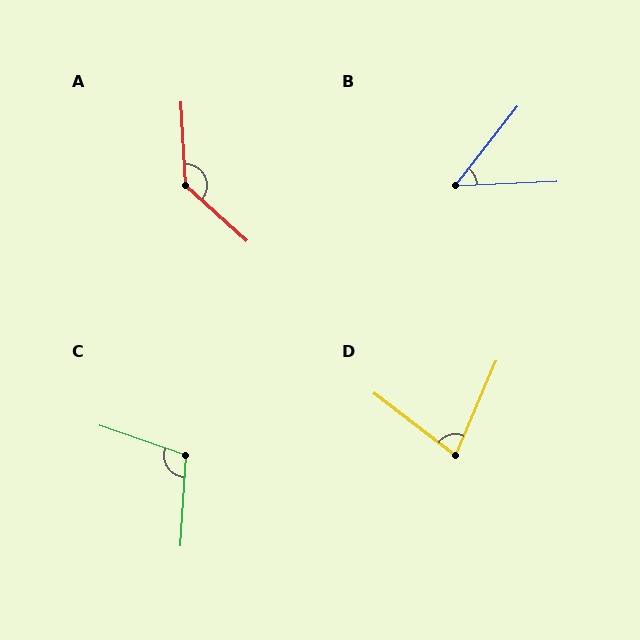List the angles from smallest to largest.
B (49°), D (76°), C (106°), A (135°).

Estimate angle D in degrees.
Approximately 76 degrees.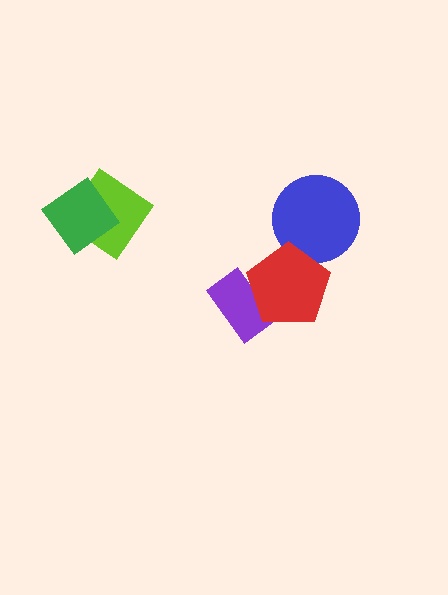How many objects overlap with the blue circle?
1 object overlaps with the blue circle.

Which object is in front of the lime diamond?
The green diamond is in front of the lime diamond.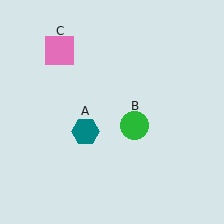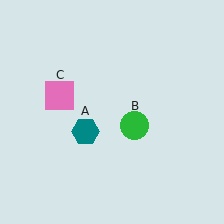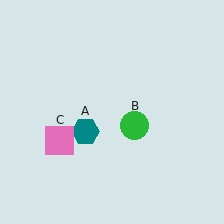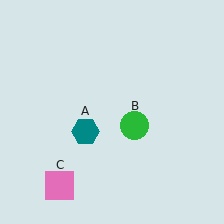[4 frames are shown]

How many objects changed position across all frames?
1 object changed position: pink square (object C).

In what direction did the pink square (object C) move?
The pink square (object C) moved down.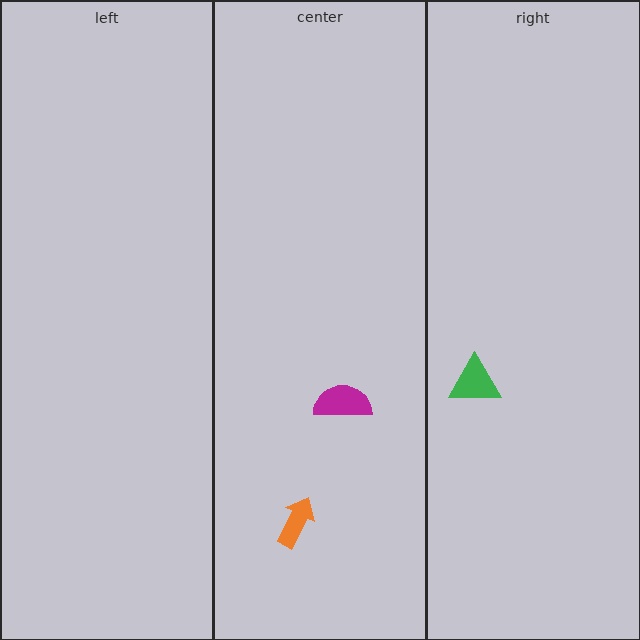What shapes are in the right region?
The green triangle.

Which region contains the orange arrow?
The center region.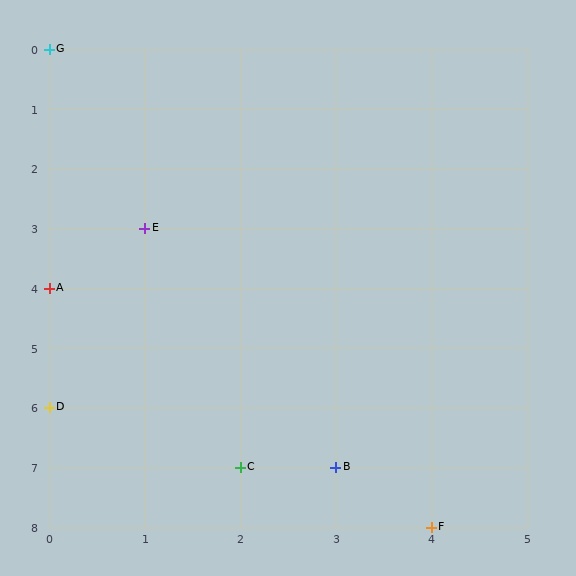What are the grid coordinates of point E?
Point E is at grid coordinates (1, 3).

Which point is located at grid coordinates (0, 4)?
Point A is at (0, 4).